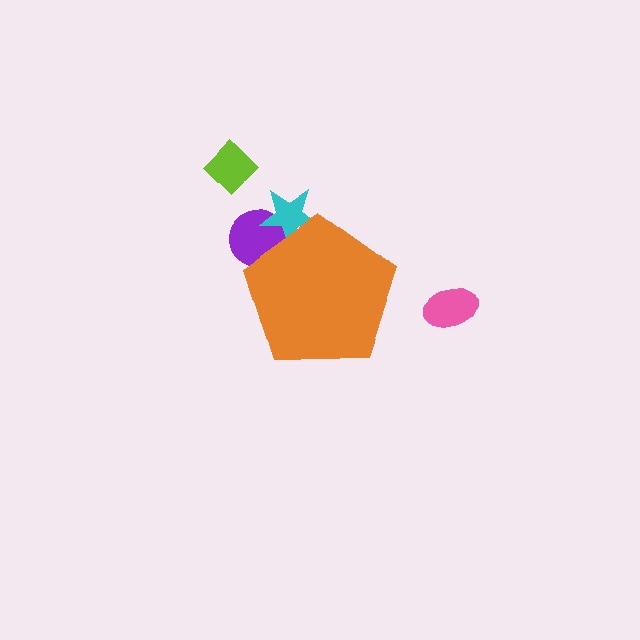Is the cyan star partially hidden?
Yes, the cyan star is partially hidden behind the orange pentagon.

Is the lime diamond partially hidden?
No, the lime diamond is fully visible.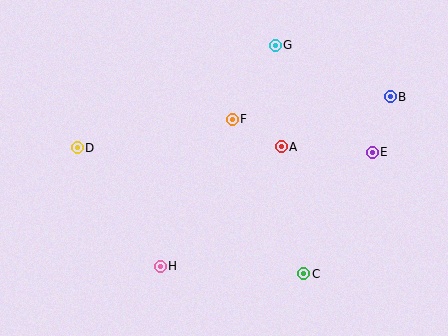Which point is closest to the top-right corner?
Point B is closest to the top-right corner.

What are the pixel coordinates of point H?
Point H is at (160, 266).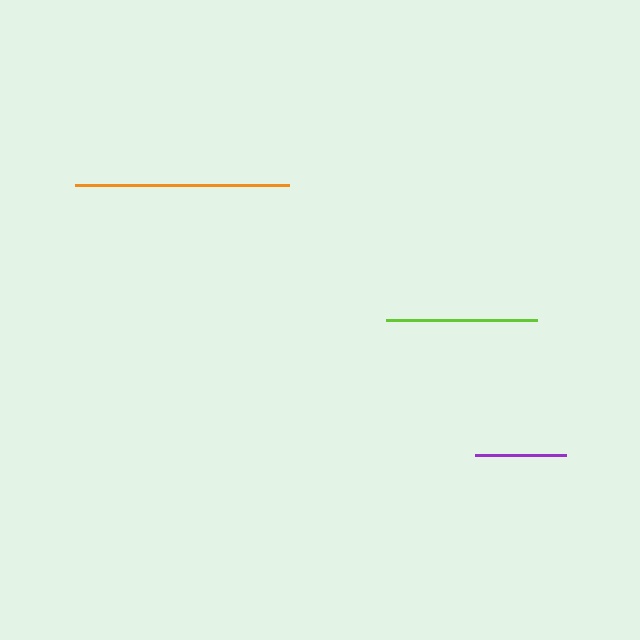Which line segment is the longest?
The orange line is the longest at approximately 215 pixels.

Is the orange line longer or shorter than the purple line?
The orange line is longer than the purple line.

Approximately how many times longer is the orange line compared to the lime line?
The orange line is approximately 1.4 times the length of the lime line.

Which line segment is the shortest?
The purple line is the shortest at approximately 91 pixels.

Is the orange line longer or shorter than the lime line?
The orange line is longer than the lime line.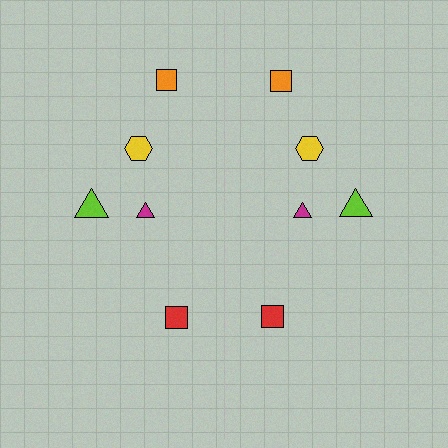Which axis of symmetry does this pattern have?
The pattern has a vertical axis of symmetry running through the center of the image.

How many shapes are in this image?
There are 10 shapes in this image.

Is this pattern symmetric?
Yes, this pattern has bilateral (reflection) symmetry.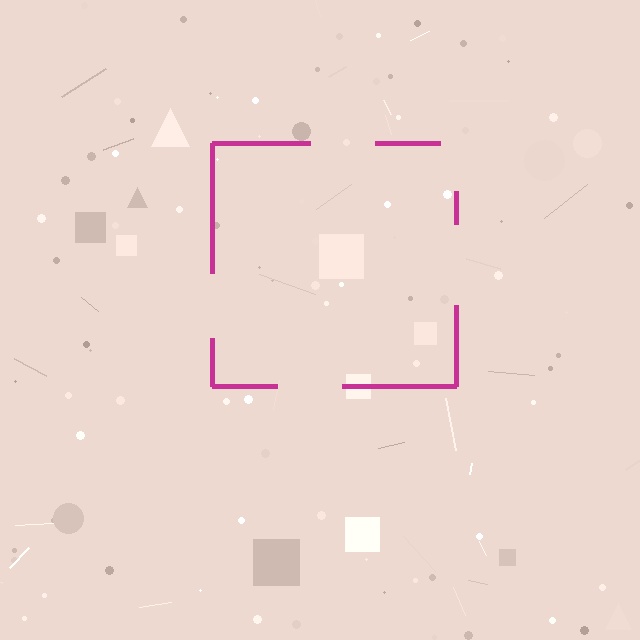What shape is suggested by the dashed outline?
The dashed outline suggests a square.